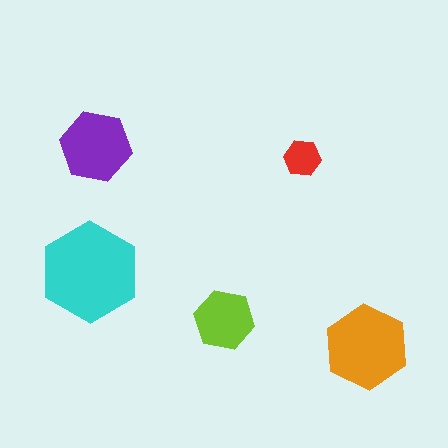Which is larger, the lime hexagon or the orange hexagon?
The orange one.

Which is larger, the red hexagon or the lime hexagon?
The lime one.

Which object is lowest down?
The orange hexagon is bottommost.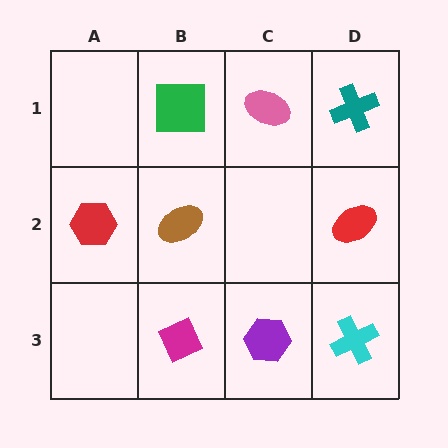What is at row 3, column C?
A purple hexagon.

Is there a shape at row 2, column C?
No, that cell is empty.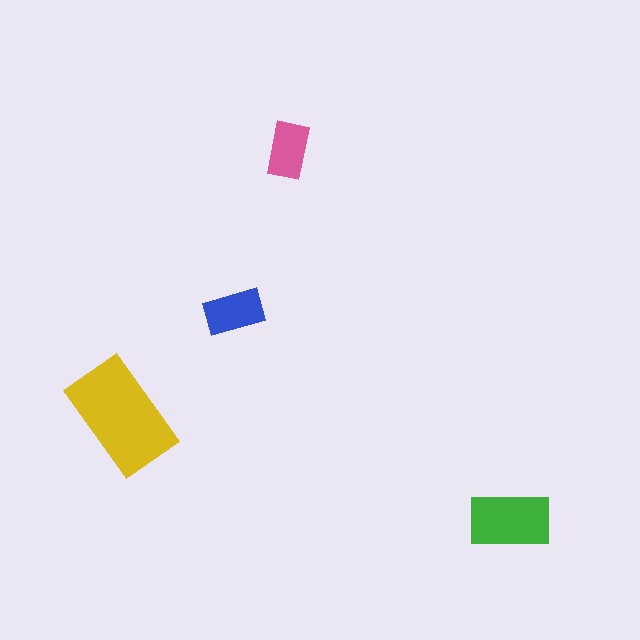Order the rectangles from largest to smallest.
the yellow one, the green one, the blue one, the pink one.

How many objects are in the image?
There are 4 objects in the image.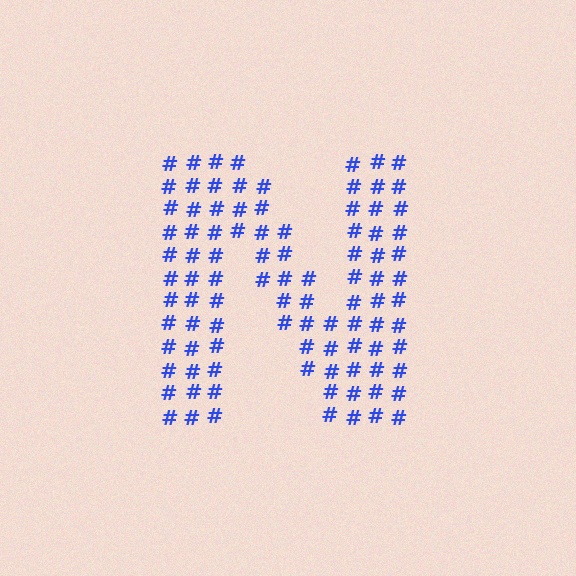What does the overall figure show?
The overall figure shows the letter N.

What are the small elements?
The small elements are hash symbols.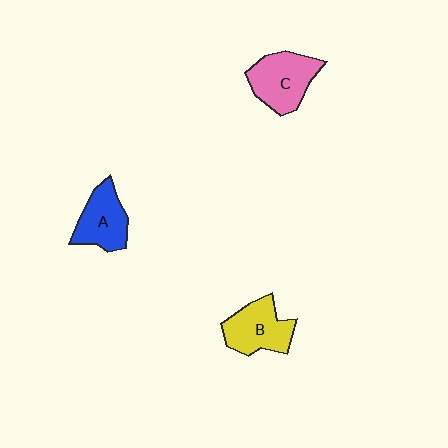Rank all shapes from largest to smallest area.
From largest to smallest: C (pink), B (yellow), A (blue).